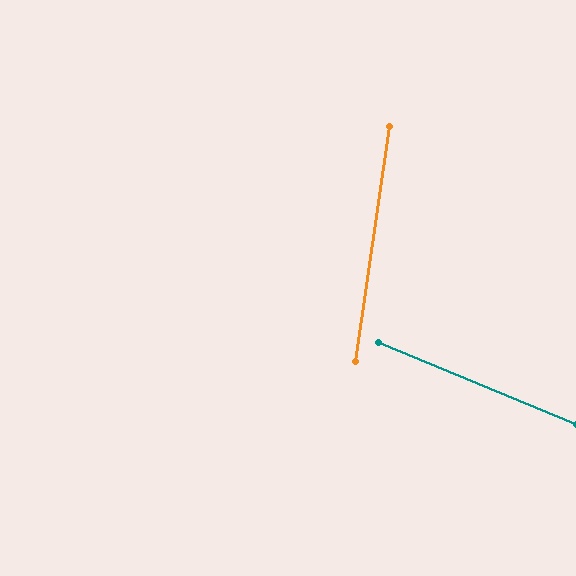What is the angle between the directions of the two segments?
Approximately 76 degrees.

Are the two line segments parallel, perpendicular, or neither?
Neither parallel nor perpendicular — they differ by about 76°.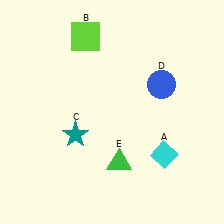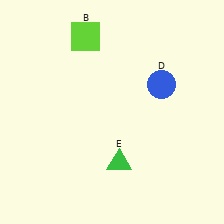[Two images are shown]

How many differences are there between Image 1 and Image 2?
There are 2 differences between the two images.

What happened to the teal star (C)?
The teal star (C) was removed in Image 2. It was in the bottom-left area of Image 1.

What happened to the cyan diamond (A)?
The cyan diamond (A) was removed in Image 2. It was in the bottom-right area of Image 1.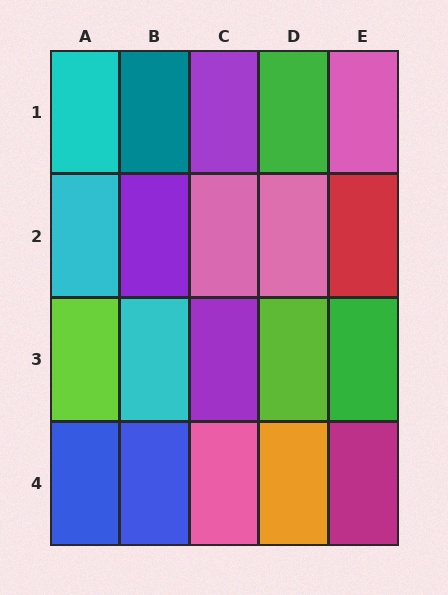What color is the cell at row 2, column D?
Pink.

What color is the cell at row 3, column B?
Cyan.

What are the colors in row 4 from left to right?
Blue, blue, pink, orange, magenta.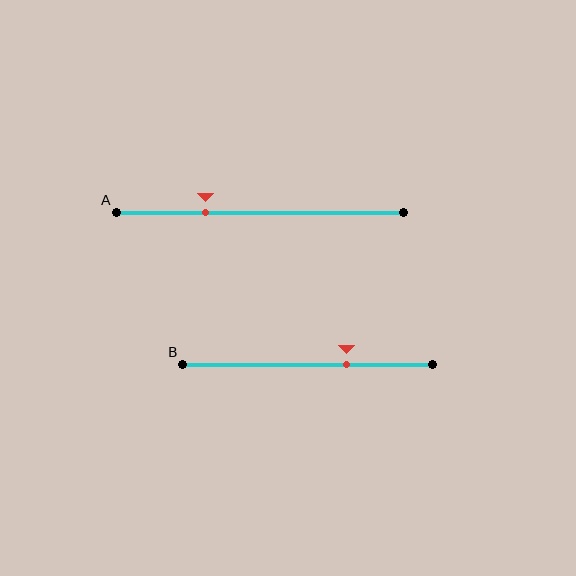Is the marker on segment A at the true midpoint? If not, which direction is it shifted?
No, the marker on segment A is shifted to the left by about 19% of the segment length.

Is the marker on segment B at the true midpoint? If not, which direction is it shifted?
No, the marker on segment B is shifted to the right by about 16% of the segment length.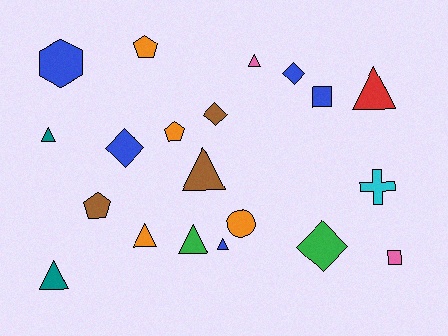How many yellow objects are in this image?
There are no yellow objects.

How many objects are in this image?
There are 20 objects.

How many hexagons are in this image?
There is 1 hexagon.